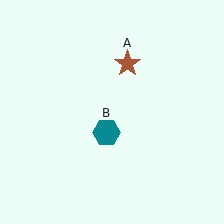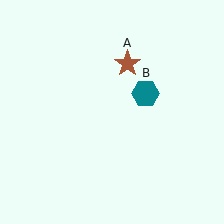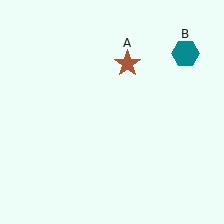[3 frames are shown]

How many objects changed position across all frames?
1 object changed position: teal hexagon (object B).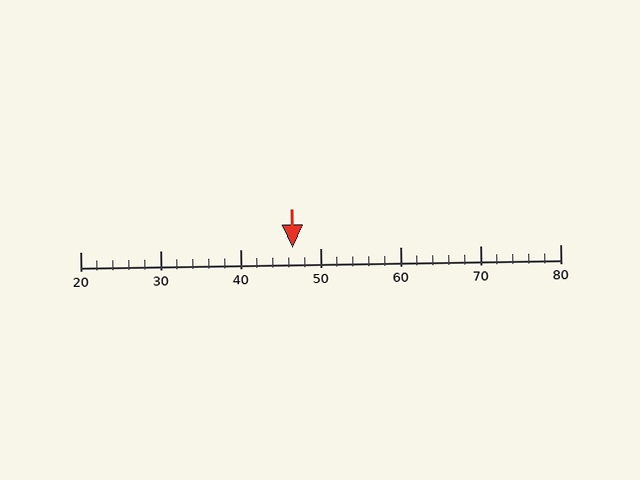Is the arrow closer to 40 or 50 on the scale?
The arrow is closer to 50.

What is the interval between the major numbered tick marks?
The major tick marks are spaced 10 units apart.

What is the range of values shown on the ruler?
The ruler shows values from 20 to 80.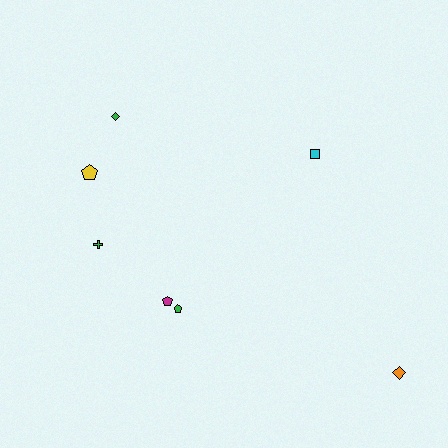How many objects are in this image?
There are 7 objects.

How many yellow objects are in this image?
There is 1 yellow object.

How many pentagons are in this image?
There are 3 pentagons.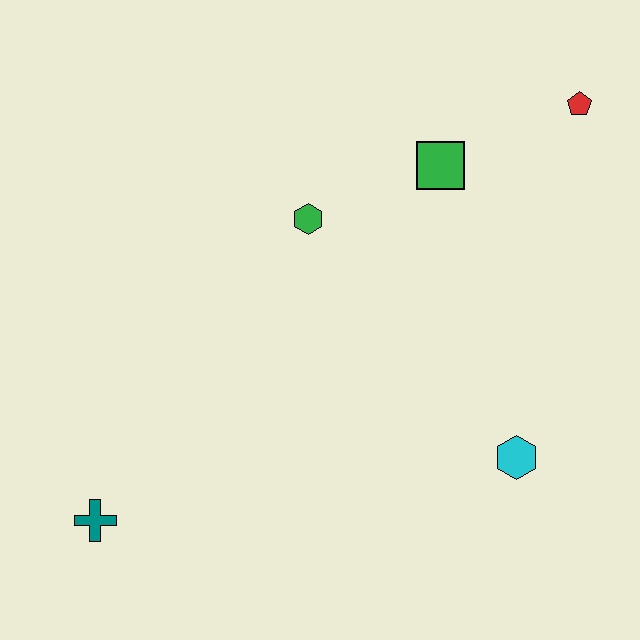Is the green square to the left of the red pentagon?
Yes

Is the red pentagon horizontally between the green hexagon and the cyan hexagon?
No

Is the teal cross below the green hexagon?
Yes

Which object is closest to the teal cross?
The green hexagon is closest to the teal cross.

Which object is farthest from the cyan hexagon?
The teal cross is farthest from the cyan hexagon.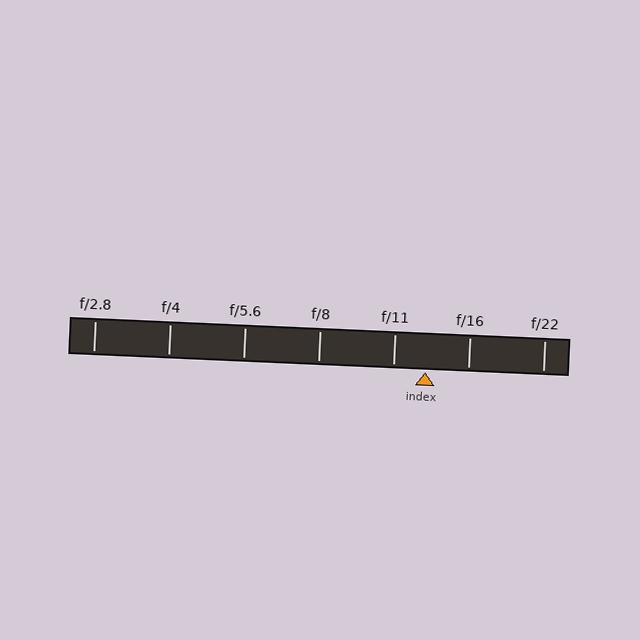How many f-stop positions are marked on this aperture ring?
There are 7 f-stop positions marked.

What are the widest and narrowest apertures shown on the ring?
The widest aperture shown is f/2.8 and the narrowest is f/22.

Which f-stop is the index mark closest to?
The index mark is closest to f/11.